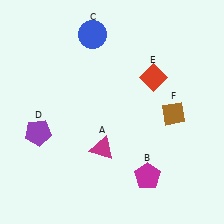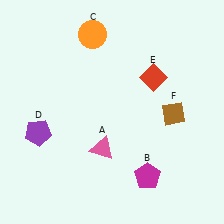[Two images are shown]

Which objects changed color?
A changed from magenta to pink. C changed from blue to orange.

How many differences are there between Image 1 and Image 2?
There are 2 differences between the two images.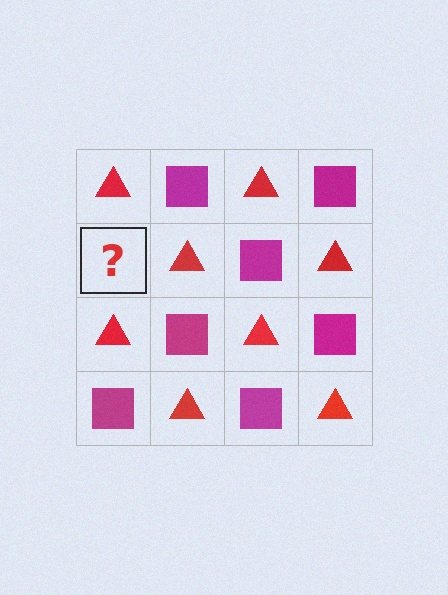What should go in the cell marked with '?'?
The missing cell should contain a magenta square.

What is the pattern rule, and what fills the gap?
The rule is that it alternates red triangle and magenta square in a checkerboard pattern. The gap should be filled with a magenta square.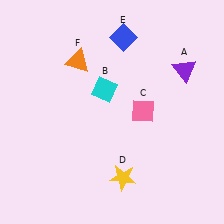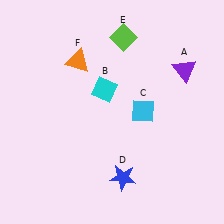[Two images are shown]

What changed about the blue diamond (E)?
In Image 1, E is blue. In Image 2, it changed to lime.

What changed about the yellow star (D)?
In Image 1, D is yellow. In Image 2, it changed to blue.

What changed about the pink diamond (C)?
In Image 1, C is pink. In Image 2, it changed to cyan.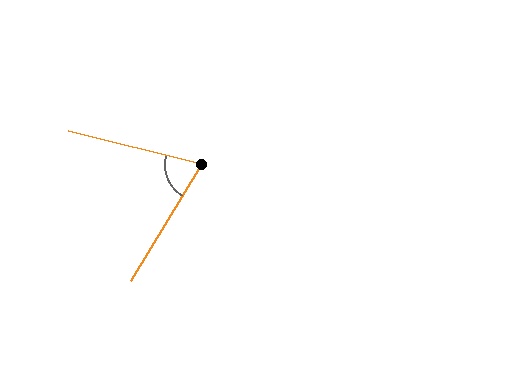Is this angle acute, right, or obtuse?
It is acute.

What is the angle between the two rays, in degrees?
Approximately 73 degrees.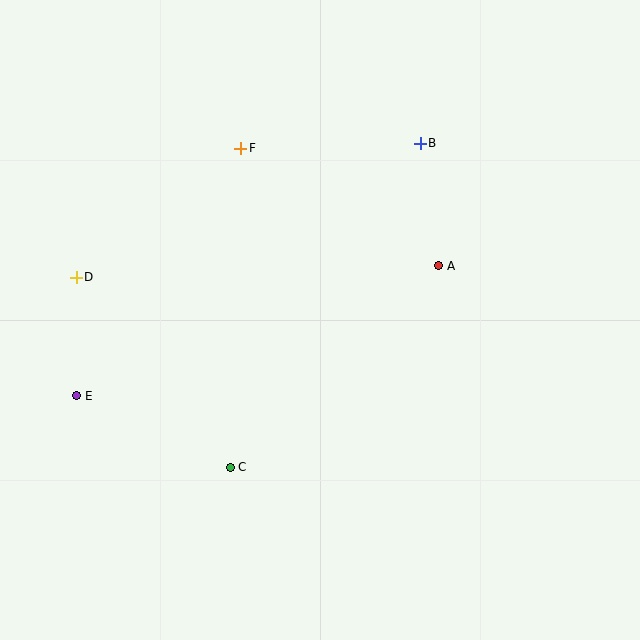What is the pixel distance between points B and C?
The distance between B and C is 376 pixels.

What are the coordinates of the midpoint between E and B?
The midpoint between E and B is at (249, 269).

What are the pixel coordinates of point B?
Point B is at (420, 143).